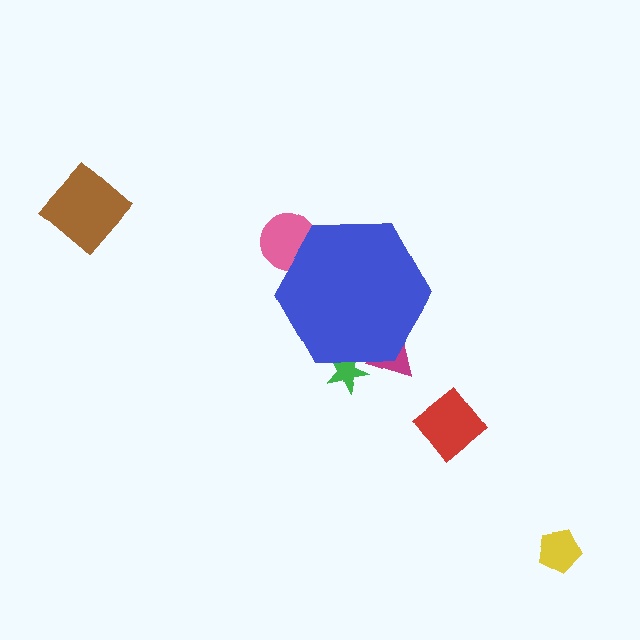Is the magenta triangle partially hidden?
Yes, the magenta triangle is partially hidden behind the blue hexagon.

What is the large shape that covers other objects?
A blue hexagon.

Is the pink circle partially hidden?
Yes, the pink circle is partially hidden behind the blue hexagon.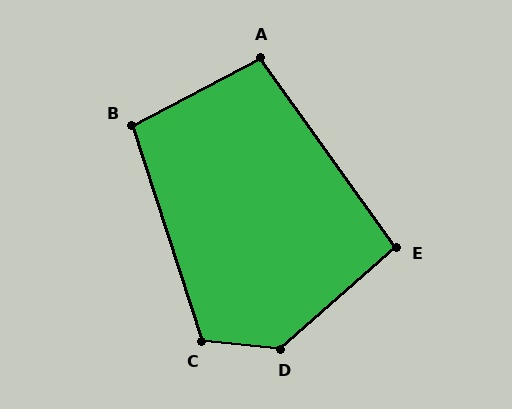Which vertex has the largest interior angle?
D, at approximately 133 degrees.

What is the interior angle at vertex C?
Approximately 114 degrees (obtuse).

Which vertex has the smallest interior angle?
E, at approximately 96 degrees.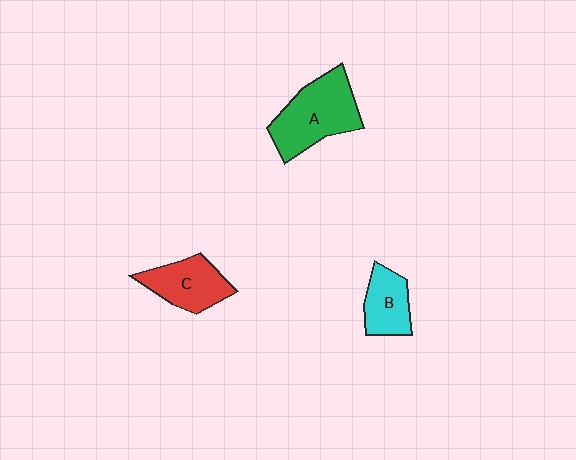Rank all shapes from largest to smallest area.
From largest to smallest: A (green), C (red), B (cyan).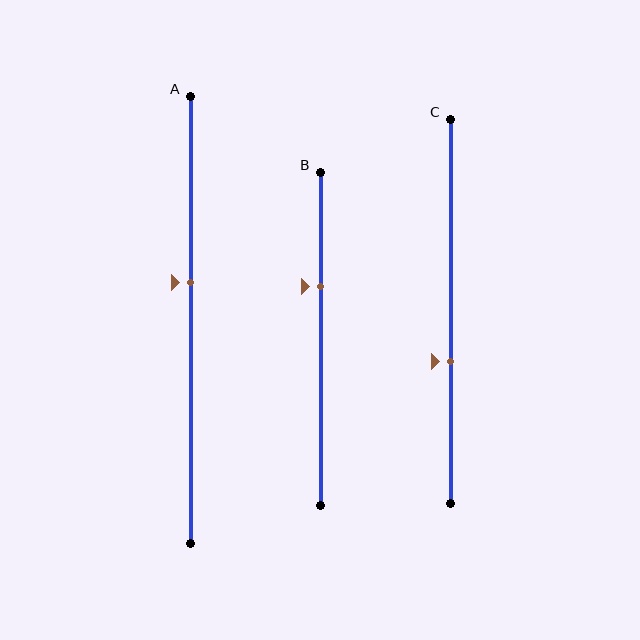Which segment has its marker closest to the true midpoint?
Segment A has its marker closest to the true midpoint.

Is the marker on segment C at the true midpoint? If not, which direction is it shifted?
No, the marker on segment C is shifted downward by about 13% of the segment length.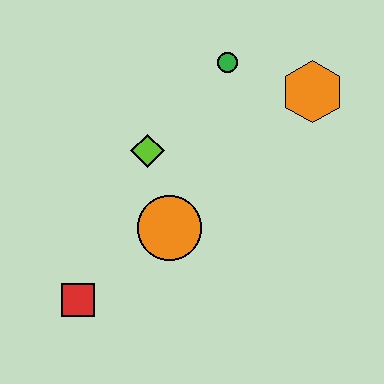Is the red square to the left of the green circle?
Yes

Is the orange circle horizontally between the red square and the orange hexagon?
Yes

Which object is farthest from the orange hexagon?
The red square is farthest from the orange hexagon.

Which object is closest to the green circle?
The orange hexagon is closest to the green circle.